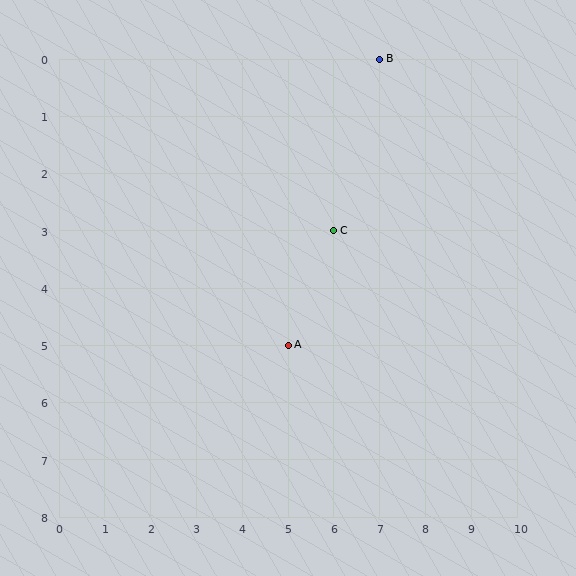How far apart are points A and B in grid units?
Points A and B are 2 columns and 5 rows apart (about 5.4 grid units diagonally).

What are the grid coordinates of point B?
Point B is at grid coordinates (7, 0).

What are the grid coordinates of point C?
Point C is at grid coordinates (6, 3).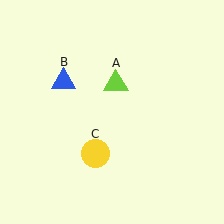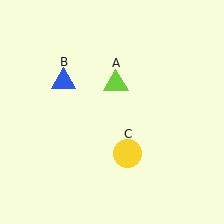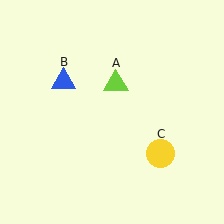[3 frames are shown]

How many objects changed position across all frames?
1 object changed position: yellow circle (object C).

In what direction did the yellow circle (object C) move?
The yellow circle (object C) moved right.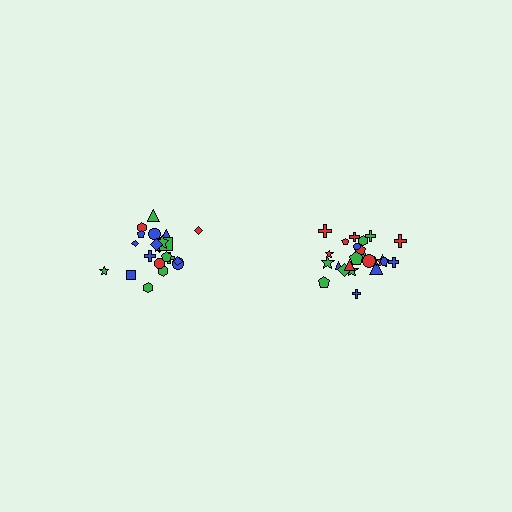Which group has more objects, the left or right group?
The right group.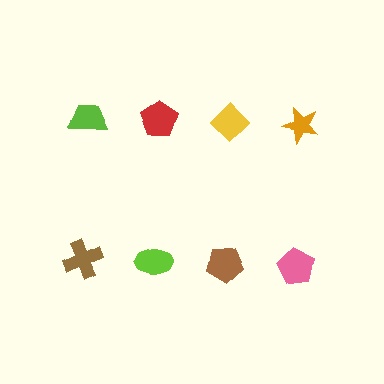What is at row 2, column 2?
A lime ellipse.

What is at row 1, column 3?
A yellow diamond.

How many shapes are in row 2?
4 shapes.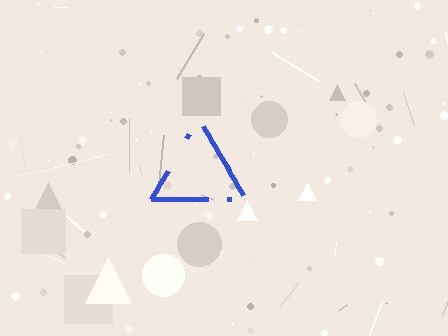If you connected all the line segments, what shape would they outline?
They would outline a triangle.